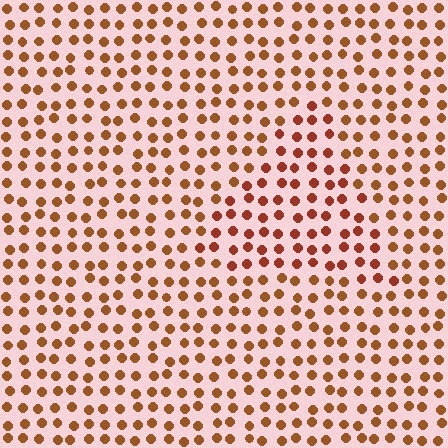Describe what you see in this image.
The image is filled with small brown elements in a uniform arrangement. A triangle-shaped region is visible where the elements are tinted to a slightly different hue, forming a subtle color boundary.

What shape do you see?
I see a triangle.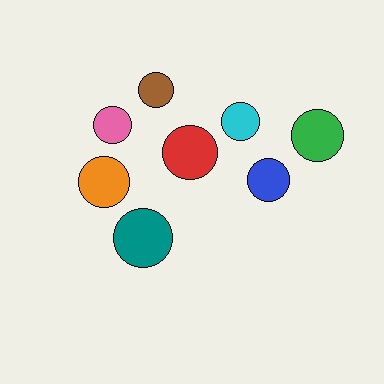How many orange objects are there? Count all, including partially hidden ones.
There is 1 orange object.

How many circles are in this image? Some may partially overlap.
There are 8 circles.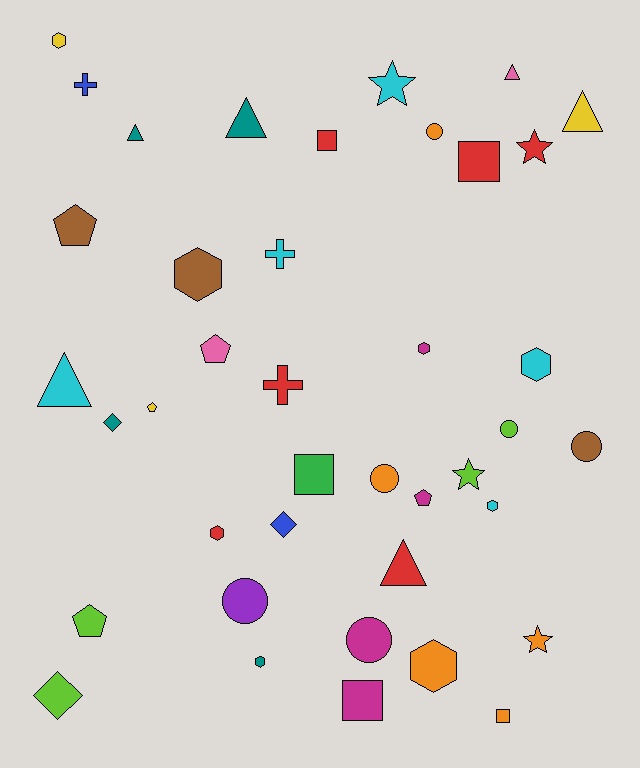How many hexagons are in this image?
There are 8 hexagons.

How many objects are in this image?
There are 40 objects.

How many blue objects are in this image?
There are 2 blue objects.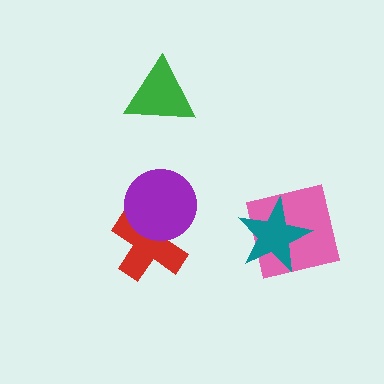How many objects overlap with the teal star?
1 object overlaps with the teal star.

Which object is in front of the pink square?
The teal star is in front of the pink square.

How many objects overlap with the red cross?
1 object overlaps with the red cross.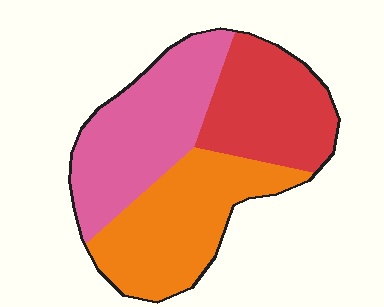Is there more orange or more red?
Orange.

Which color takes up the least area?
Red, at roughly 30%.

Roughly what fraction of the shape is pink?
Pink takes up about three eighths (3/8) of the shape.